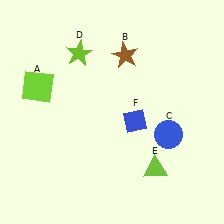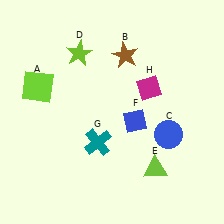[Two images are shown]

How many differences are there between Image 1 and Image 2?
There are 2 differences between the two images.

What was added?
A teal cross (G), a magenta diamond (H) were added in Image 2.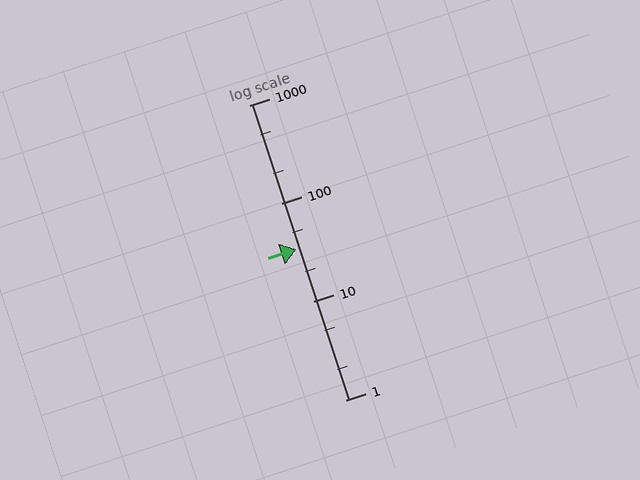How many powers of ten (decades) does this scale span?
The scale spans 3 decades, from 1 to 1000.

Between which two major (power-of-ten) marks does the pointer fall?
The pointer is between 10 and 100.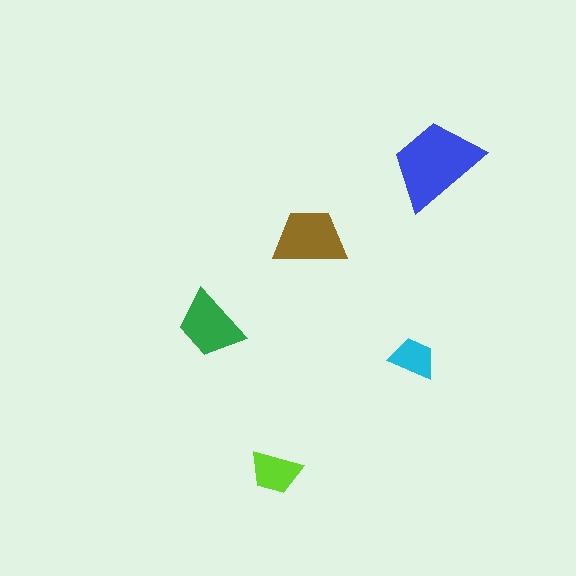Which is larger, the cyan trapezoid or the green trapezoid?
The green one.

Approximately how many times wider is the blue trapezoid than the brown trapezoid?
About 1.5 times wider.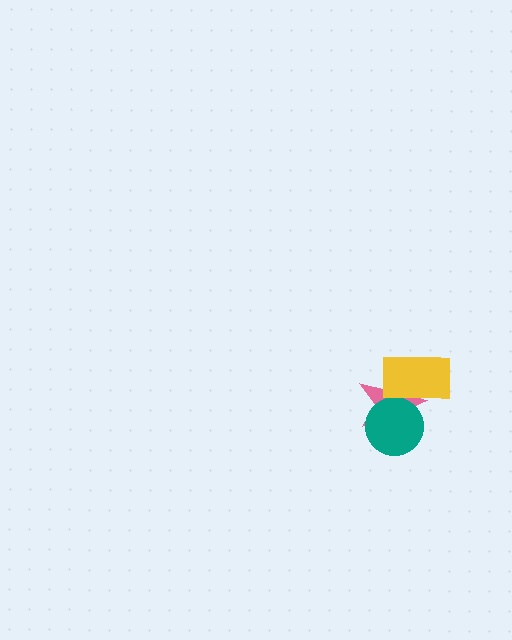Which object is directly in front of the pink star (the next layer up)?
The teal circle is directly in front of the pink star.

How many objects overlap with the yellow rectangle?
2 objects overlap with the yellow rectangle.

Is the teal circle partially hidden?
Yes, it is partially covered by another shape.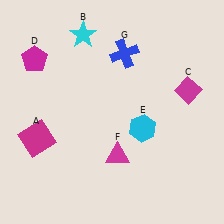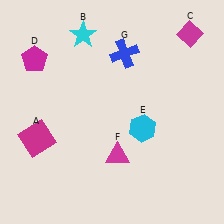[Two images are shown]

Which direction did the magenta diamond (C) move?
The magenta diamond (C) moved up.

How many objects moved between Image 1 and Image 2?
1 object moved between the two images.